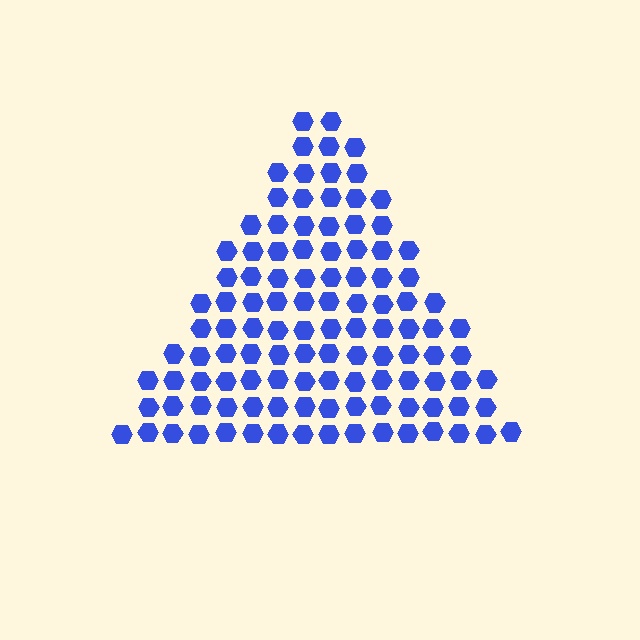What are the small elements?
The small elements are hexagons.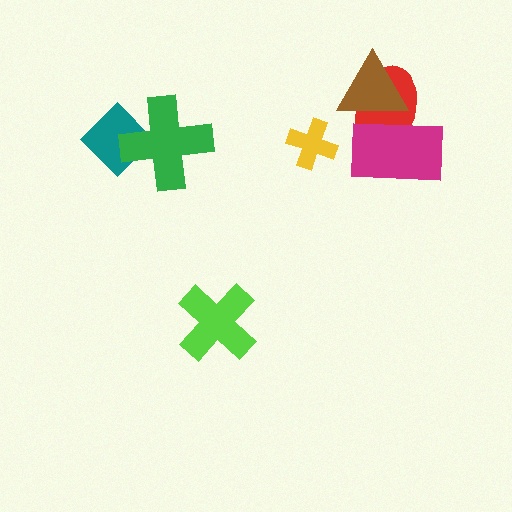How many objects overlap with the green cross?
1 object overlaps with the green cross.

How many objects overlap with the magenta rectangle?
2 objects overlap with the magenta rectangle.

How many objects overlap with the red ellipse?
2 objects overlap with the red ellipse.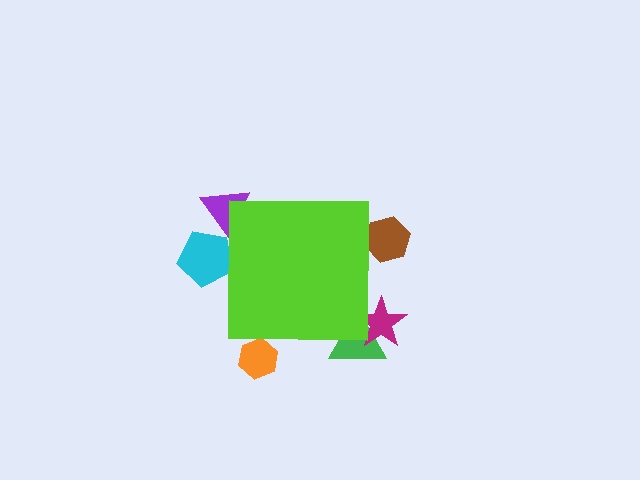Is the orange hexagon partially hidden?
Yes, the orange hexagon is partially hidden behind the lime square.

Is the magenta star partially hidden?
Yes, the magenta star is partially hidden behind the lime square.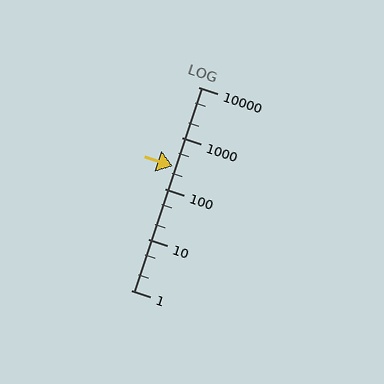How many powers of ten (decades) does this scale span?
The scale spans 4 decades, from 1 to 10000.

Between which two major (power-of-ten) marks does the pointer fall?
The pointer is between 100 and 1000.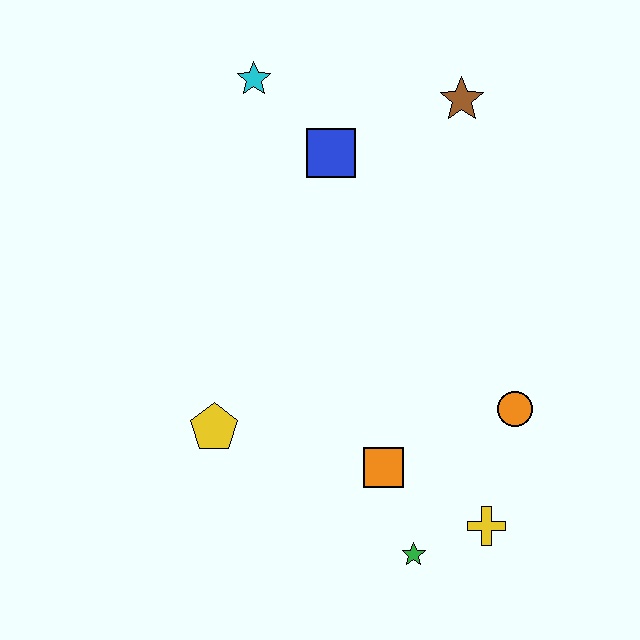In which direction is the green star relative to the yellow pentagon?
The green star is to the right of the yellow pentagon.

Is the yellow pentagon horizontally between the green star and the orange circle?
No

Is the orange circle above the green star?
Yes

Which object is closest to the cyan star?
The blue square is closest to the cyan star.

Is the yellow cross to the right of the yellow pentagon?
Yes